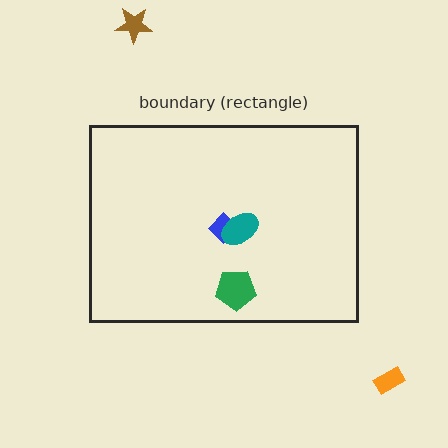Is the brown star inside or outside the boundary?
Outside.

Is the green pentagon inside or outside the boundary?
Inside.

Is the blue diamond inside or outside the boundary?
Inside.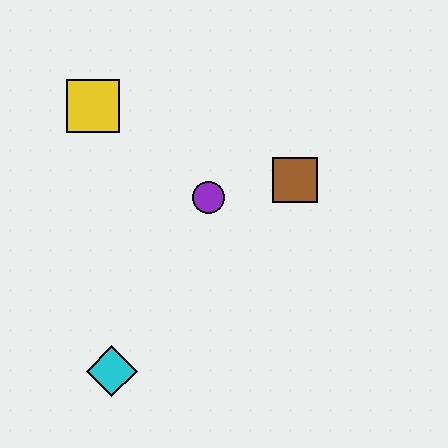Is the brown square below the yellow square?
Yes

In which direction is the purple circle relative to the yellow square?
The purple circle is to the right of the yellow square.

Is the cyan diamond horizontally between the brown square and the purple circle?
No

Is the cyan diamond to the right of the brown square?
No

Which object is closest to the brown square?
The purple circle is closest to the brown square.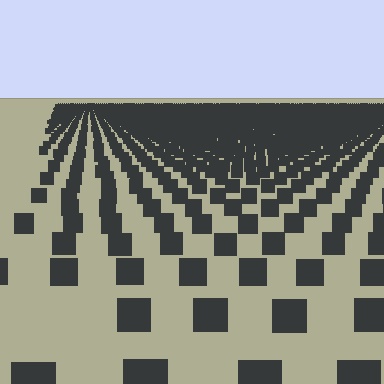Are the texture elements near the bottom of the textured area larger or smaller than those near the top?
Larger. Near the bottom, elements are closer to the viewer and appear at a bigger on-screen size.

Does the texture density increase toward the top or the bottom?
Density increases toward the top.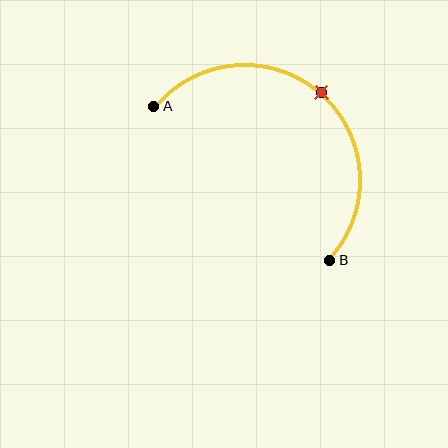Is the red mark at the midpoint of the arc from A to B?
Yes. The red mark lies on the arc at equal arc-length from both A and B — it is the arc midpoint.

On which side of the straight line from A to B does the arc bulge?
The arc bulges above and to the right of the straight line connecting A and B.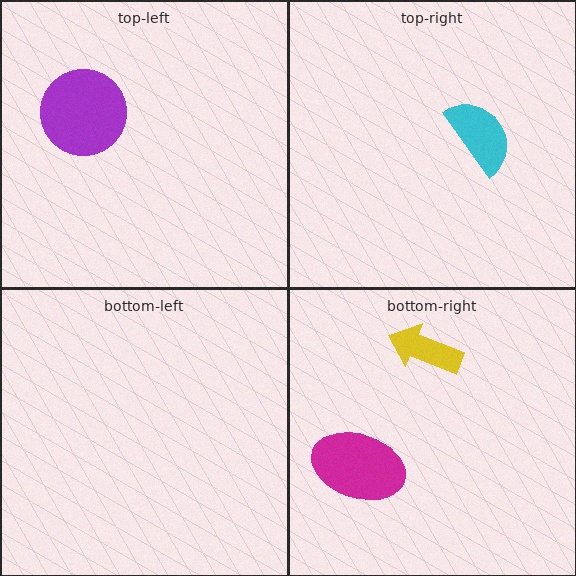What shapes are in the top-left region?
The purple circle.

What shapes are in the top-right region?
The cyan semicircle.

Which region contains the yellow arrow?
The bottom-right region.